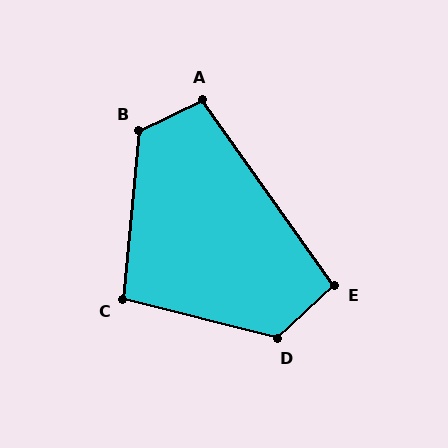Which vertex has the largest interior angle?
D, at approximately 123 degrees.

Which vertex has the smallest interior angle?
E, at approximately 98 degrees.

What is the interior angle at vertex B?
Approximately 122 degrees (obtuse).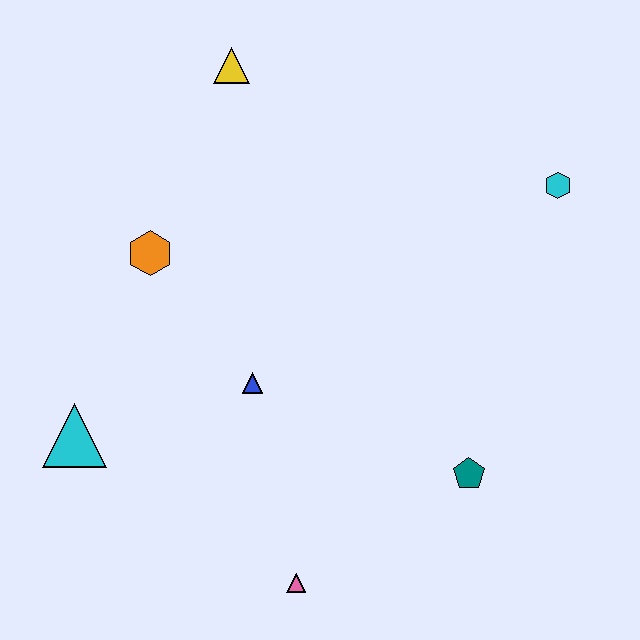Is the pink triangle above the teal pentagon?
No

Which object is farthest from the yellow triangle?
The pink triangle is farthest from the yellow triangle.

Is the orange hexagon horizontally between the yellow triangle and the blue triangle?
No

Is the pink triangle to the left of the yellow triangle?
No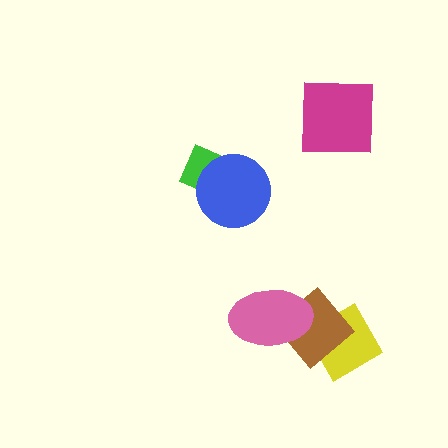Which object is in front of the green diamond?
The blue circle is in front of the green diamond.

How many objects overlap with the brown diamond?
2 objects overlap with the brown diamond.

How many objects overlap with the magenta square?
0 objects overlap with the magenta square.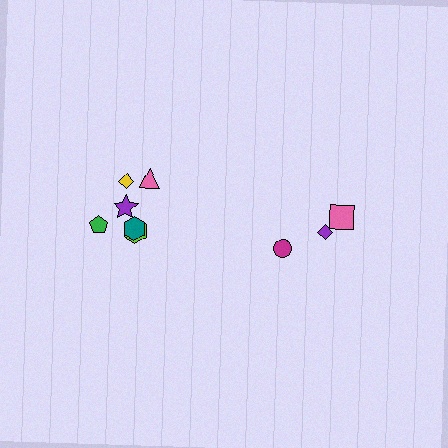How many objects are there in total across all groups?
There are 9 objects.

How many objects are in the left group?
There are 6 objects.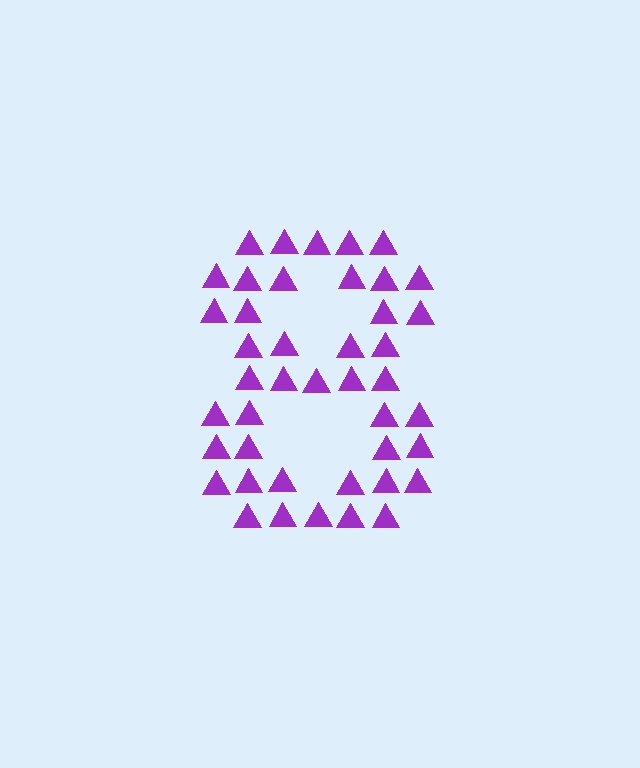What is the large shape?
The large shape is the digit 8.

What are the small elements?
The small elements are triangles.